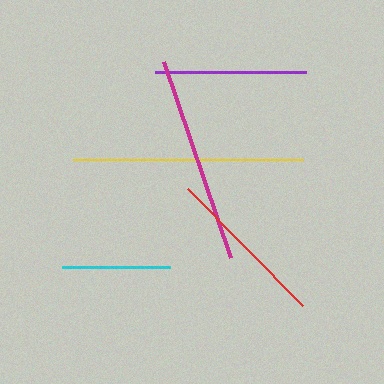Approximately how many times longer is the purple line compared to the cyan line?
The purple line is approximately 1.4 times the length of the cyan line.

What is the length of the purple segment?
The purple segment is approximately 151 pixels long.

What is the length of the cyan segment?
The cyan segment is approximately 108 pixels long.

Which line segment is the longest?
The yellow line is the longest at approximately 230 pixels.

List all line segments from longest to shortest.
From longest to shortest: yellow, magenta, red, purple, cyan.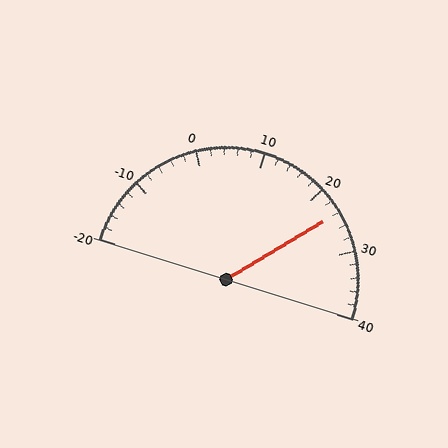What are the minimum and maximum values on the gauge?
The gauge ranges from -20 to 40.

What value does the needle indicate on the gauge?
The needle indicates approximately 24.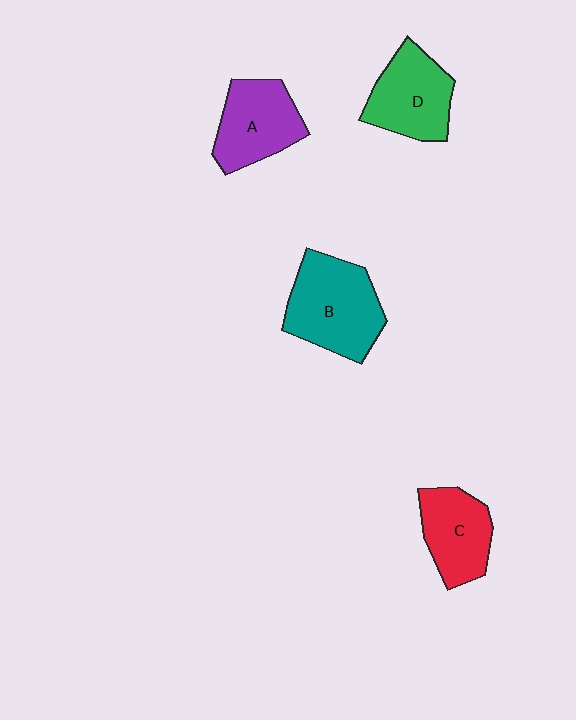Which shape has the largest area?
Shape B (teal).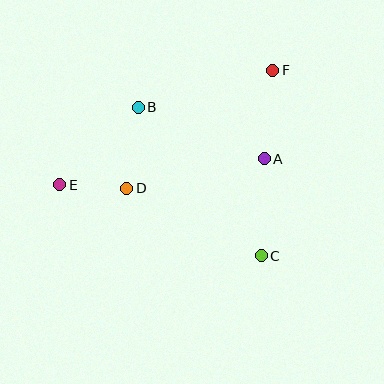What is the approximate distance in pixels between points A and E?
The distance between A and E is approximately 206 pixels.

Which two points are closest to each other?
Points D and E are closest to each other.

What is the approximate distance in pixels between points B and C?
The distance between B and C is approximately 193 pixels.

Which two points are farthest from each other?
Points E and F are farthest from each other.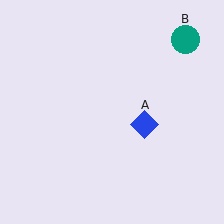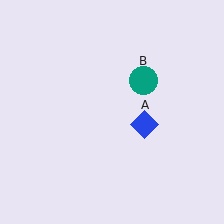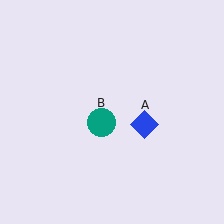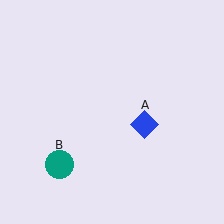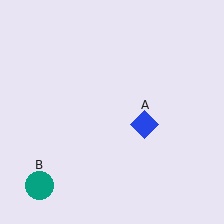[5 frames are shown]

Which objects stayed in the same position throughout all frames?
Blue diamond (object A) remained stationary.